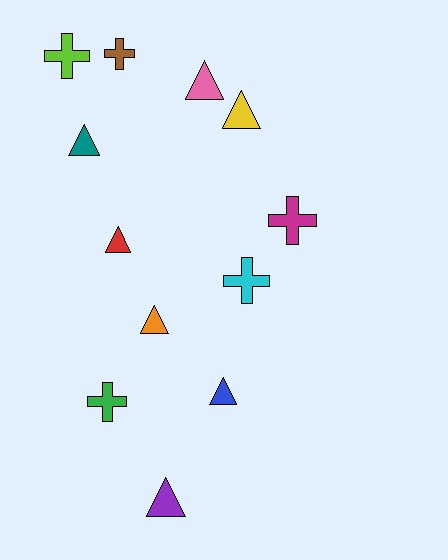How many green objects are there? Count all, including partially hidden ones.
There is 1 green object.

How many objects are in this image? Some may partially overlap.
There are 12 objects.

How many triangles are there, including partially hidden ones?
There are 7 triangles.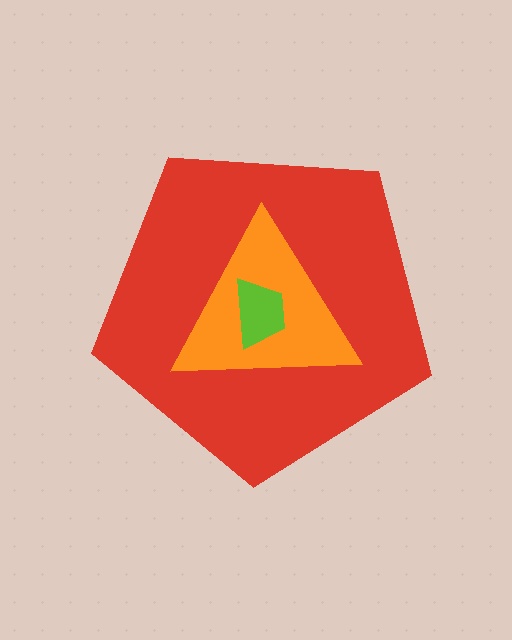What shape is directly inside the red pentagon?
The orange triangle.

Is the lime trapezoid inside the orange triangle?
Yes.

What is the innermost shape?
The lime trapezoid.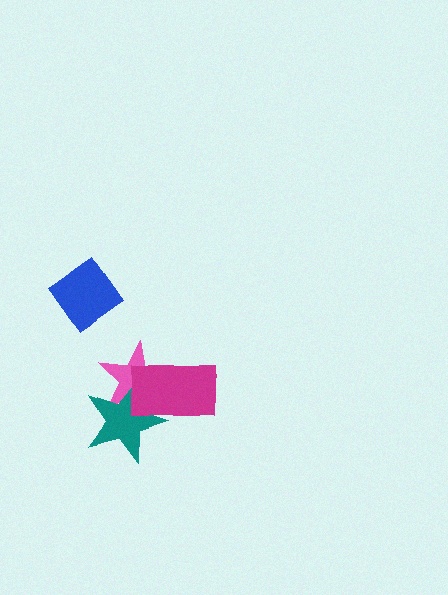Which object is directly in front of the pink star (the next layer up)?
The teal star is directly in front of the pink star.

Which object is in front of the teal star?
The magenta rectangle is in front of the teal star.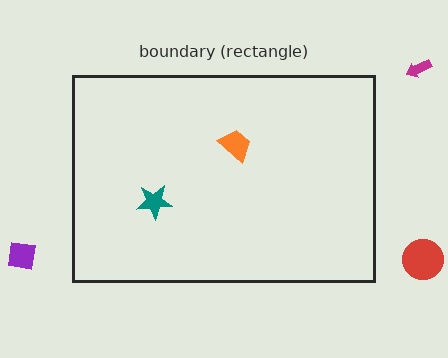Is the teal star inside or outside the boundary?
Inside.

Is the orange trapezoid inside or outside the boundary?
Inside.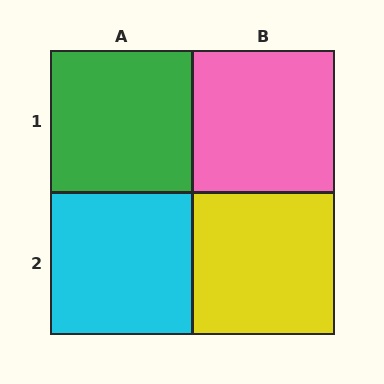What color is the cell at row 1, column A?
Green.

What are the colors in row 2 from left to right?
Cyan, yellow.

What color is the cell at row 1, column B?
Pink.